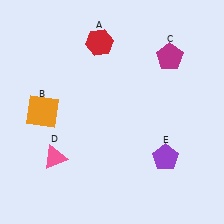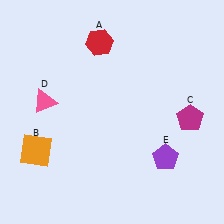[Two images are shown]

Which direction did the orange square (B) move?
The orange square (B) moved down.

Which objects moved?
The objects that moved are: the orange square (B), the magenta pentagon (C), the pink triangle (D).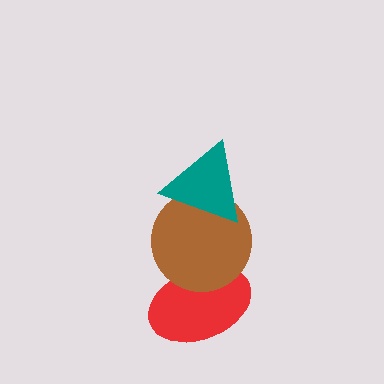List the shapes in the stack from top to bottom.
From top to bottom: the teal triangle, the brown circle, the red ellipse.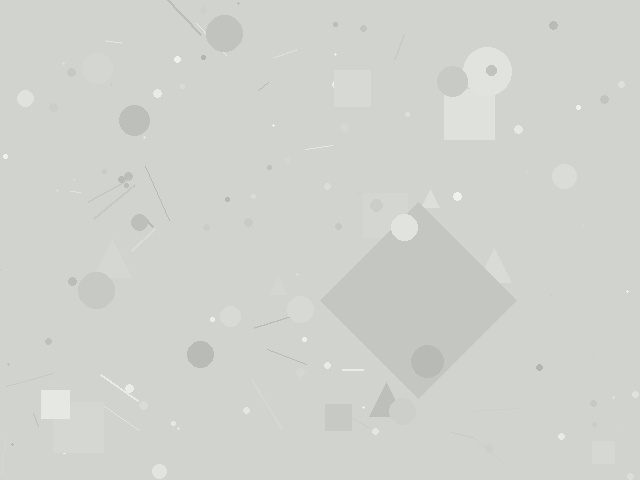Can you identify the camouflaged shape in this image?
The camouflaged shape is a diamond.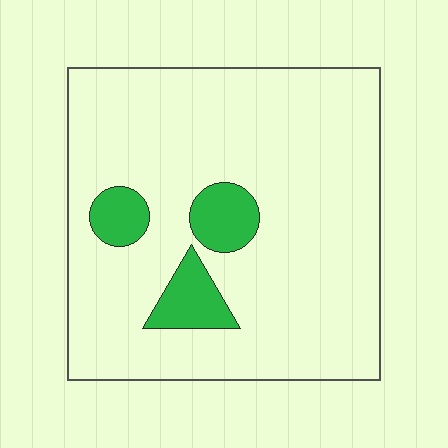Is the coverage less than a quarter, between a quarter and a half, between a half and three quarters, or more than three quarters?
Less than a quarter.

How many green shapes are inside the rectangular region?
3.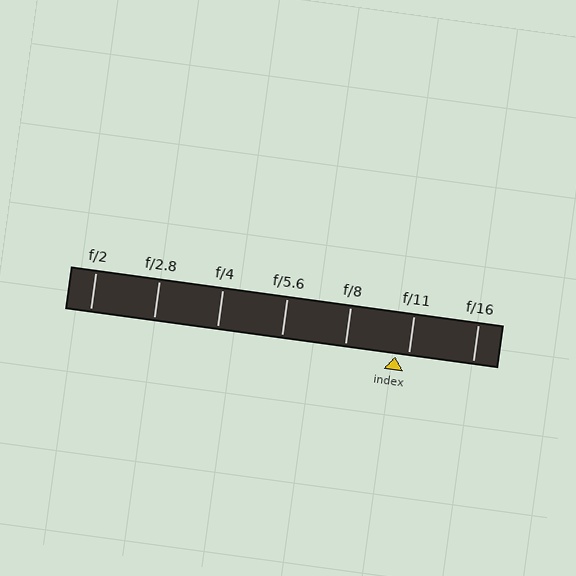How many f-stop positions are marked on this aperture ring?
There are 7 f-stop positions marked.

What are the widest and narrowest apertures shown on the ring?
The widest aperture shown is f/2 and the narrowest is f/16.